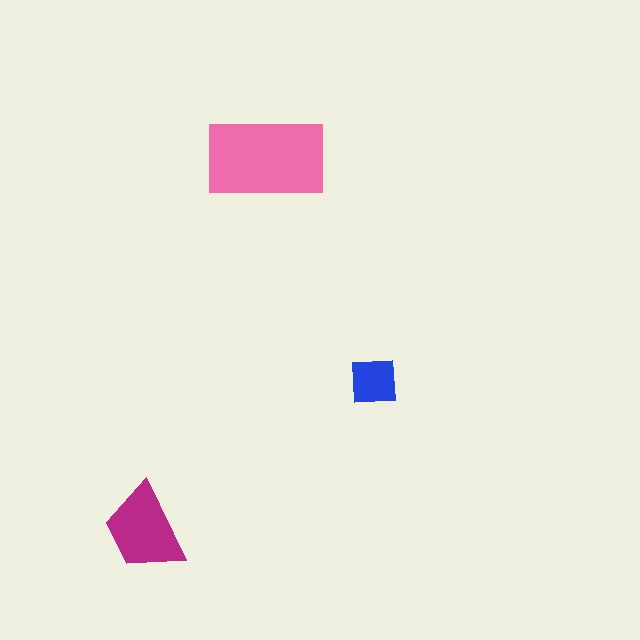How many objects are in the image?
There are 3 objects in the image.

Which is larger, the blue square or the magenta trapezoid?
The magenta trapezoid.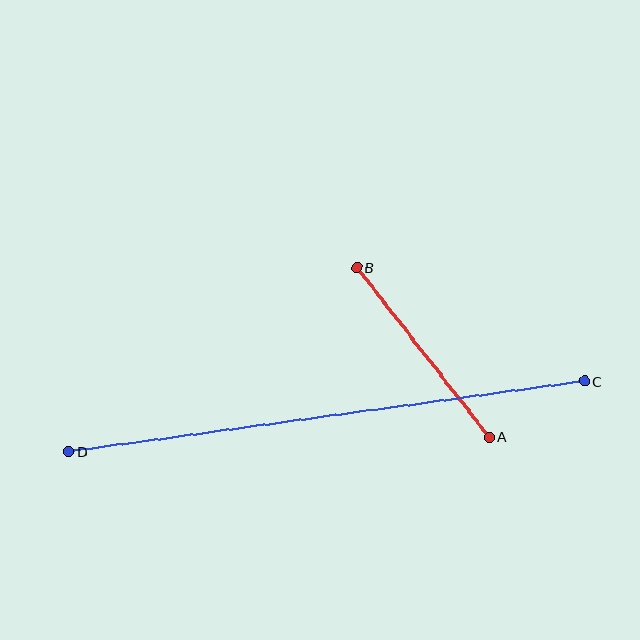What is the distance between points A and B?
The distance is approximately 215 pixels.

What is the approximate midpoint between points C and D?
The midpoint is at approximately (327, 417) pixels.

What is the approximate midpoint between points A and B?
The midpoint is at approximately (423, 352) pixels.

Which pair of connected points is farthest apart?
Points C and D are farthest apart.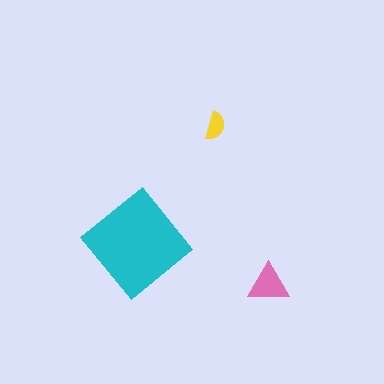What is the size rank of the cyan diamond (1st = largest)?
1st.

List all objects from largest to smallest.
The cyan diamond, the pink triangle, the yellow semicircle.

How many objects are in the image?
There are 3 objects in the image.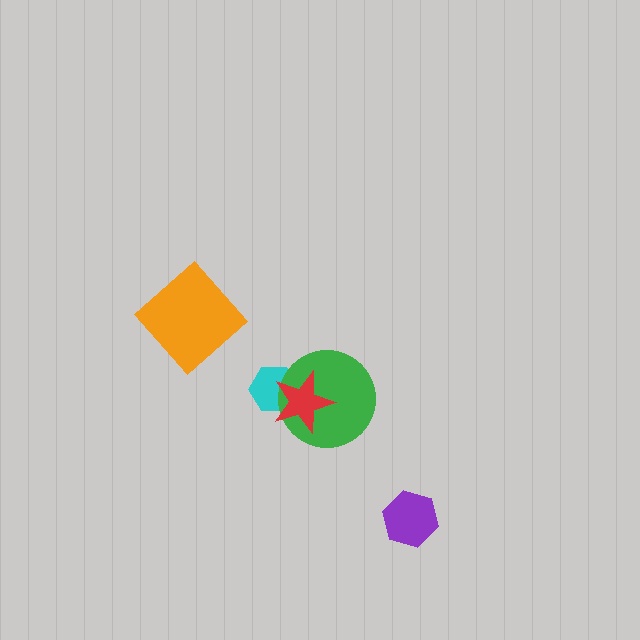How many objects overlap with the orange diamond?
0 objects overlap with the orange diamond.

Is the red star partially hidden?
No, no other shape covers it.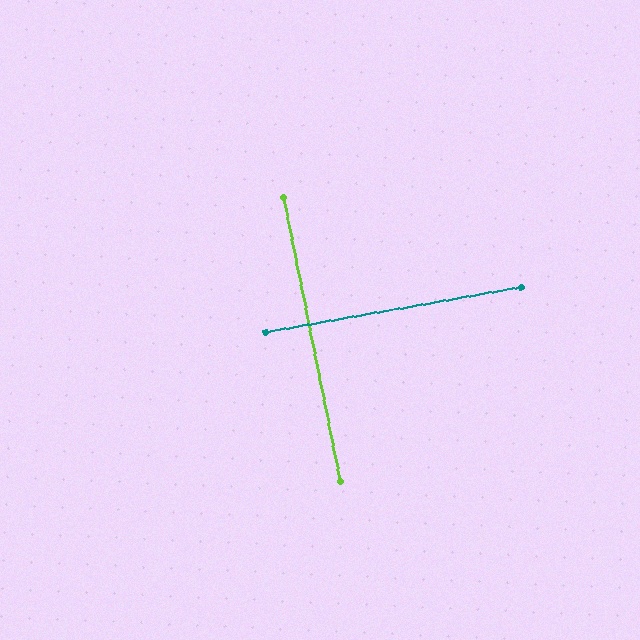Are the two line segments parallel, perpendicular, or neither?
Perpendicular — they meet at approximately 89°.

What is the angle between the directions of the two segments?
Approximately 89 degrees.